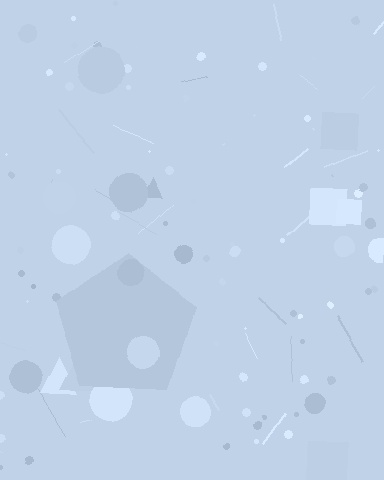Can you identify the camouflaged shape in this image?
The camouflaged shape is a pentagon.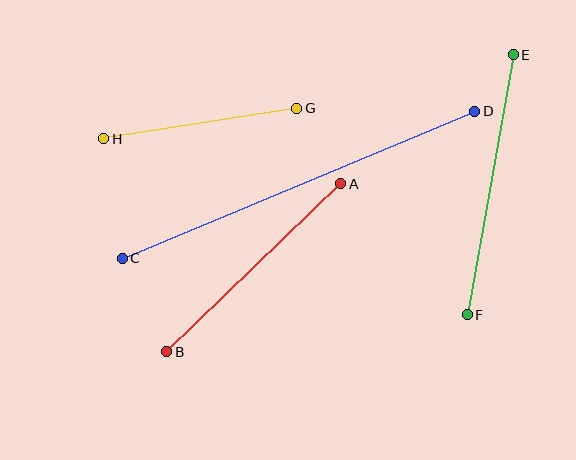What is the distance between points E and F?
The distance is approximately 264 pixels.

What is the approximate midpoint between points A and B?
The midpoint is at approximately (254, 268) pixels.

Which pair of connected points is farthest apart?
Points C and D are farthest apart.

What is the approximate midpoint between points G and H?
The midpoint is at approximately (200, 123) pixels.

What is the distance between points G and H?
The distance is approximately 196 pixels.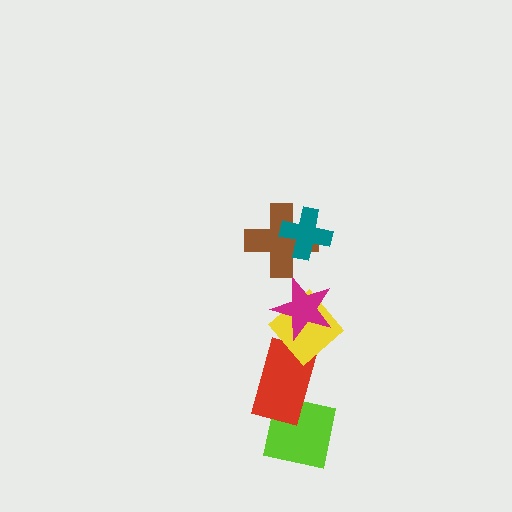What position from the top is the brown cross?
The brown cross is 2nd from the top.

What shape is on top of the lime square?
The red rectangle is on top of the lime square.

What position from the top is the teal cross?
The teal cross is 1st from the top.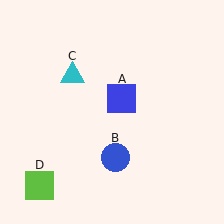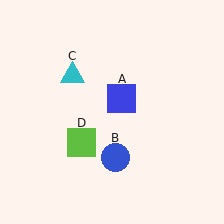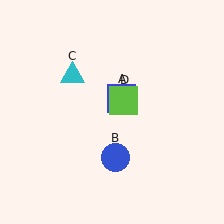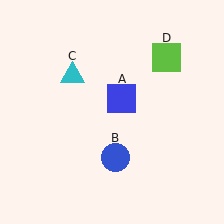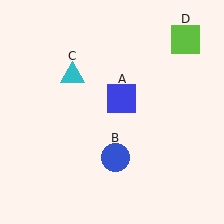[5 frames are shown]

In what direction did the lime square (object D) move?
The lime square (object D) moved up and to the right.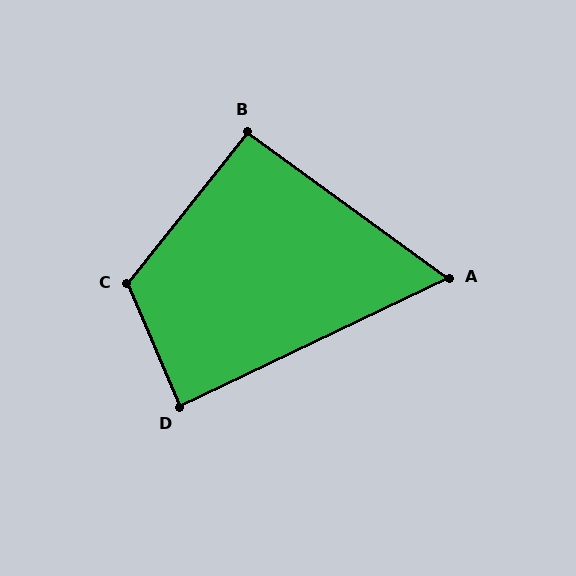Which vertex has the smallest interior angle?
A, at approximately 62 degrees.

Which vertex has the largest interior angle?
C, at approximately 118 degrees.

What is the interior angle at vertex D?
Approximately 87 degrees (approximately right).